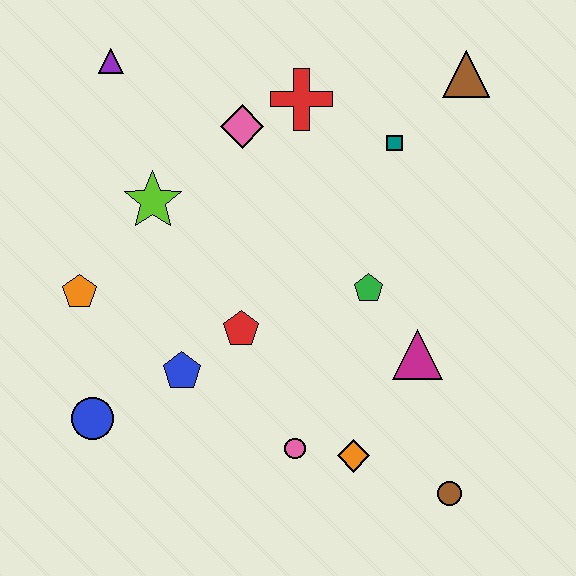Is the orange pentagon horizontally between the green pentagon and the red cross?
No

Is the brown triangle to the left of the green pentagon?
No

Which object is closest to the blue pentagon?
The red pentagon is closest to the blue pentagon.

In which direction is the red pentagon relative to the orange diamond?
The red pentagon is above the orange diamond.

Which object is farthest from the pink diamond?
The brown circle is farthest from the pink diamond.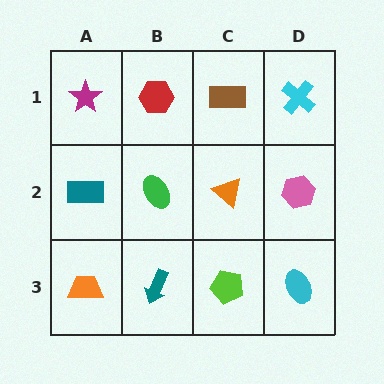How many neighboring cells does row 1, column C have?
3.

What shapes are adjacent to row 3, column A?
A teal rectangle (row 2, column A), a teal arrow (row 3, column B).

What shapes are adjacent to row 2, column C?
A brown rectangle (row 1, column C), a lime pentagon (row 3, column C), a green ellipse (row 2, column B), a pink hexagon (row 2, column D).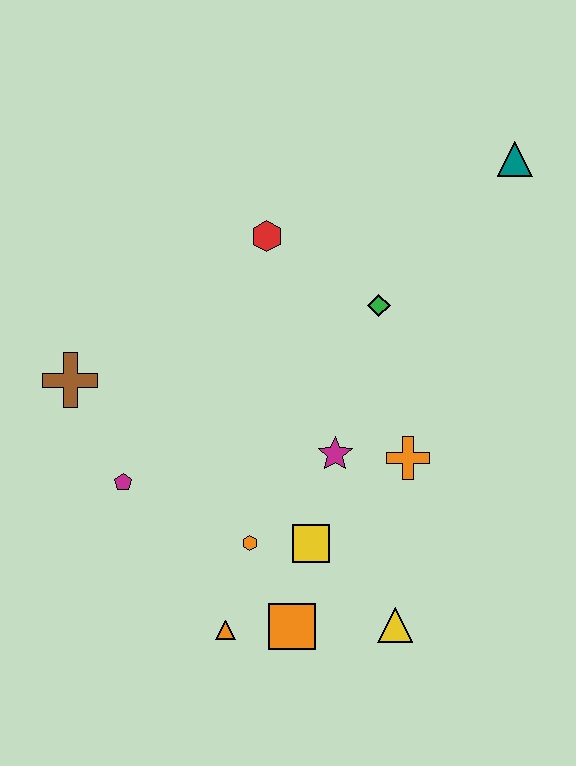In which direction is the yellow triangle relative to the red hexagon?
The yellow triangle is below the red hexagon.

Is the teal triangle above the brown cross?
Yes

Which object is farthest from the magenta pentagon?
The teal triangle is farthest from the magenta pentagon.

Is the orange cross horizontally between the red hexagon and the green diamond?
No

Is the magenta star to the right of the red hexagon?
Yes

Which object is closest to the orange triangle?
The orange square is closest to the orange triangle.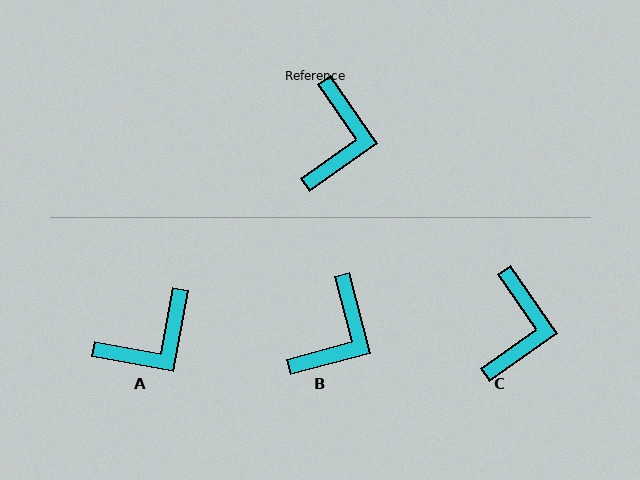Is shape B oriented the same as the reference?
No, it is off by about 20 degrees.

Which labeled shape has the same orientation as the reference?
C.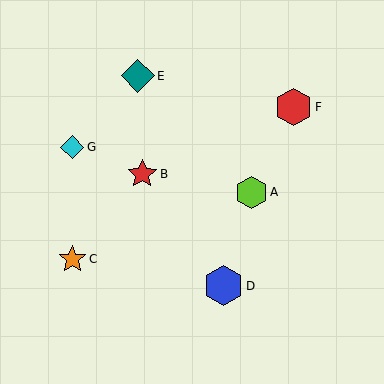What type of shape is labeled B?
Shape B is a red star.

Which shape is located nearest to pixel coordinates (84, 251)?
The orange star (labeled C) at (72, 259) is nearest to that location.